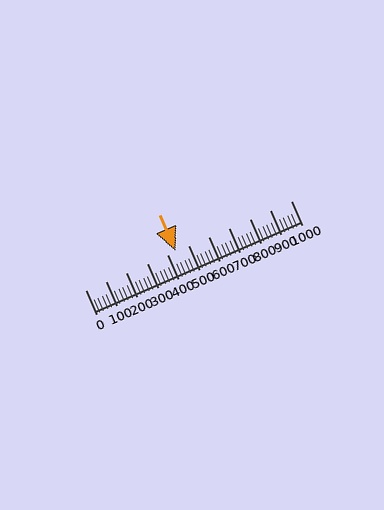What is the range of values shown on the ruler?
The ruler shows values from 0 to 1000.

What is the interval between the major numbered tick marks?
The major tick marks are spaced 100 units apart.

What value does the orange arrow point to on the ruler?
The orange arrow points to approximately 440.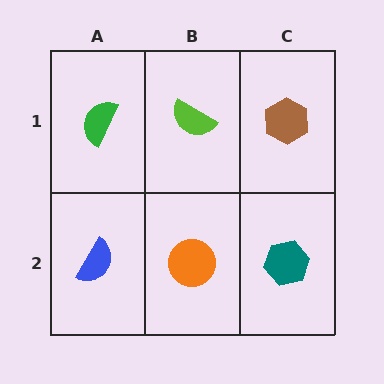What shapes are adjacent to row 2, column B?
A lime semicircle (row 1, column B), a blue semicircle (row 2, column A), a teal hexagon (row 2, column C).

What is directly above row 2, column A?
A green semicircle.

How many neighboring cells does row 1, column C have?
2.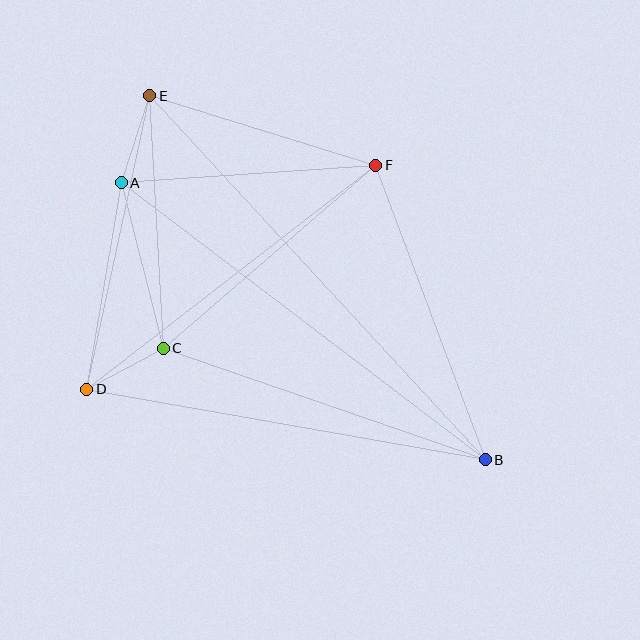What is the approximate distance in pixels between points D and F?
The distance between D and F is approximately 366 pixels.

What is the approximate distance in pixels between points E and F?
The distance between E and F is approximately 236 pixels.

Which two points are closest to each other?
Points C and D are closest to each other.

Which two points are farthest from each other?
Points B and E are farthest from each other.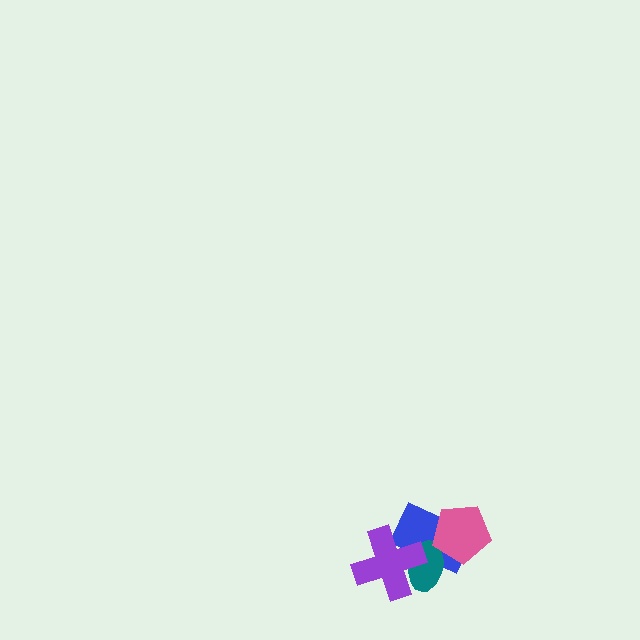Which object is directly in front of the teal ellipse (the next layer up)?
The purple cross is directly in front of the teal ellipse.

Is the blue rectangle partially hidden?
Yes, it is partially covered by another shape.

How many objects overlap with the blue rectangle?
3 objects overlap with the blue rectangle.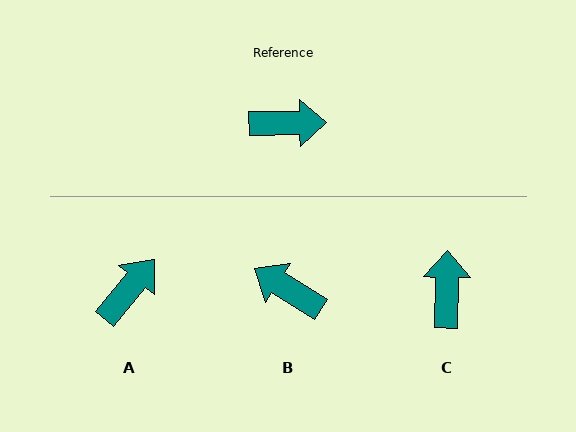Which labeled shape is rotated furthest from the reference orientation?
B, about 147 degrees away.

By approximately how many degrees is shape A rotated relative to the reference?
Approximately 49 degrees counter-clockwise.